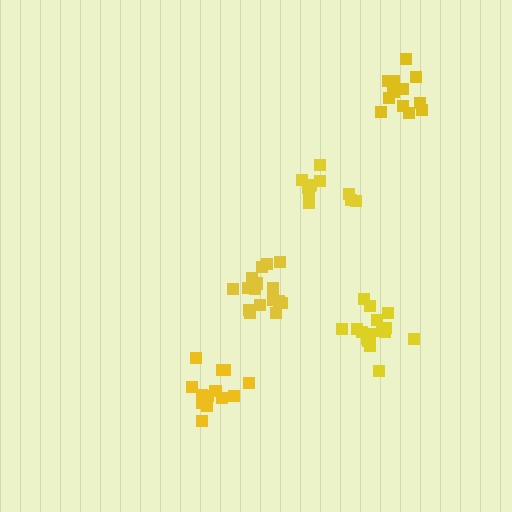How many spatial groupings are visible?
There are 5 spatial groupings.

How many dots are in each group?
Group 1: 16 dots, Group 2: 13 dots, Group 3: 11 dots, Group 4: 16 dots, Group 5: 13 dots (69 total).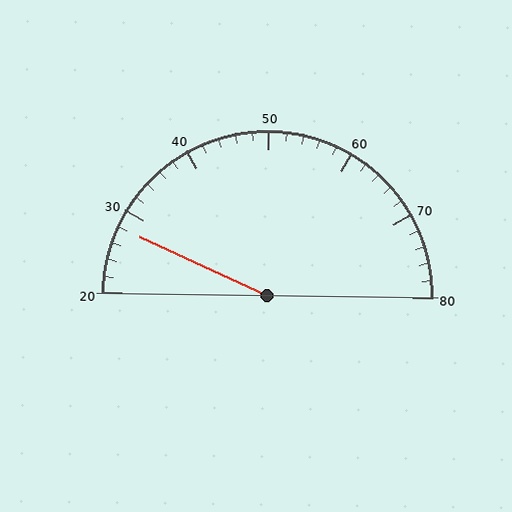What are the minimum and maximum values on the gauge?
The gauge ranges from 20 to 80.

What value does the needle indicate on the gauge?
The needle indicates approximately 28.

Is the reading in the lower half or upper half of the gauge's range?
The reading is in the lower half of the range (20 to 80).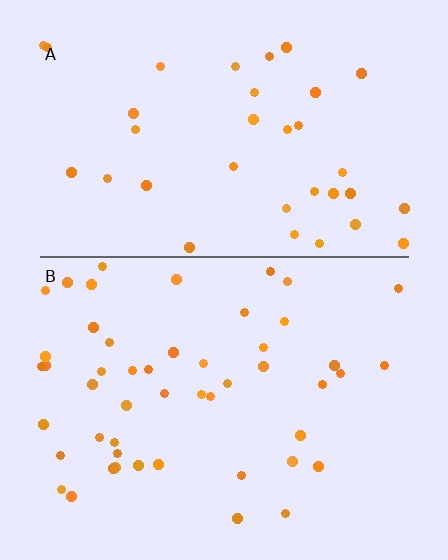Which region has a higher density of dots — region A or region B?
B (the bottom).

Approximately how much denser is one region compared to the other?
Approximately 1.4× — region B over region A.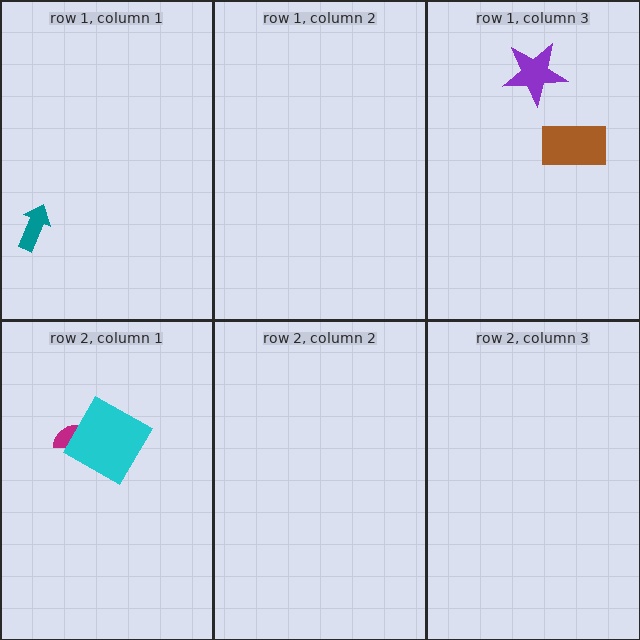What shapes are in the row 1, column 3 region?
The purple star, the brown rectangle.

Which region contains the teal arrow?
The row 1, column 1 region.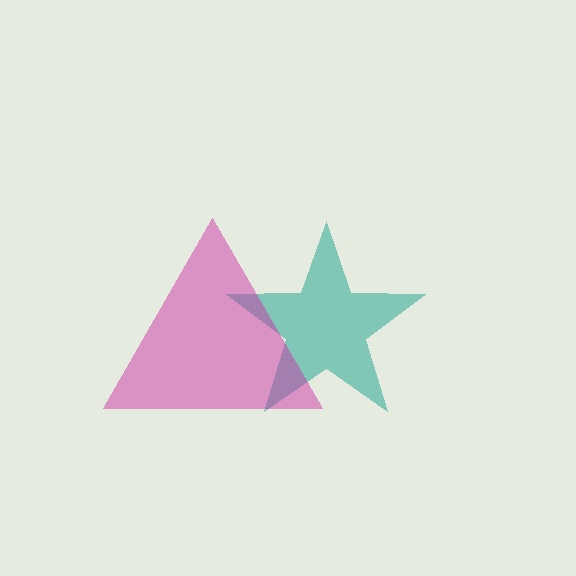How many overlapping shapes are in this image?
There are 2 overlapping shapes in the image.